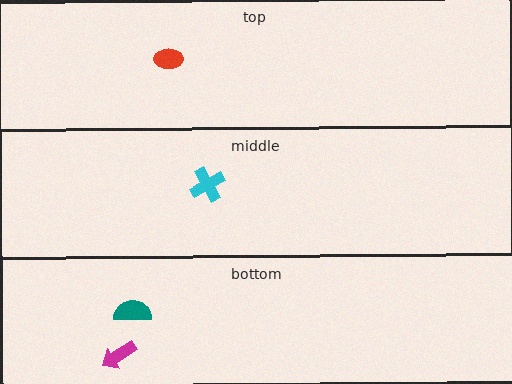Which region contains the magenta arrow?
The bottom region.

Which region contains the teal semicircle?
The bottom region.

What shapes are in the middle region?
The cyan cross.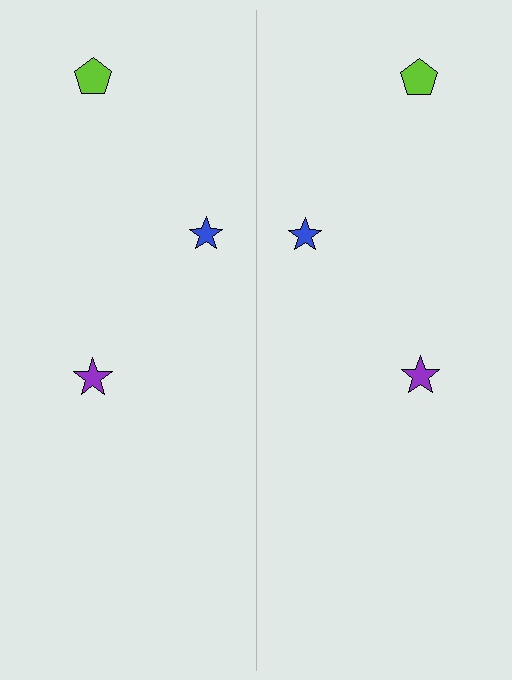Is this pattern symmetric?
Yes, this pattern has bilateral (reflection) symmetry.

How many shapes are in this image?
There are 6 shapes in this image.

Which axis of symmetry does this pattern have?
The pattern has a vertical axis of symmetry running through the center of the image.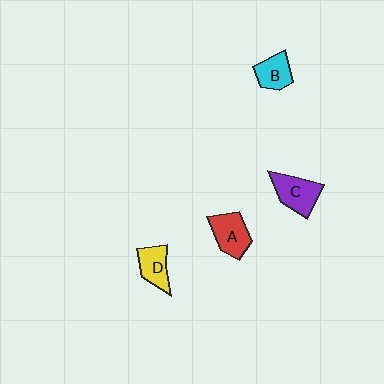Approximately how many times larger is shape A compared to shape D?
Approximately 1.2 times.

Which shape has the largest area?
Shape C (purple).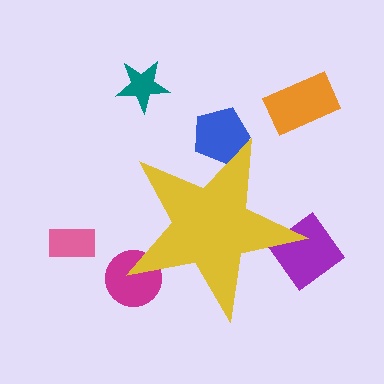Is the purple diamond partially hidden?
Yes, the purple diamond is partially hidden behind the yellow star.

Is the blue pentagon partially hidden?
Yes, the blue pentagon is partially hidden behind the yellow star.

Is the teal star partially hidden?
No, the teal star is fully visible.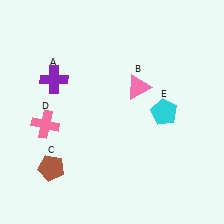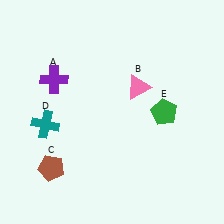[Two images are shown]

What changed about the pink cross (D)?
In Image 1, D is pink. In Image 2, it changed to teal.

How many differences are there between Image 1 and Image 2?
There are 2 differences between the two images.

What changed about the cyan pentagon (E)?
In Image 1, E is cyan. In Image 2, it changed to green.